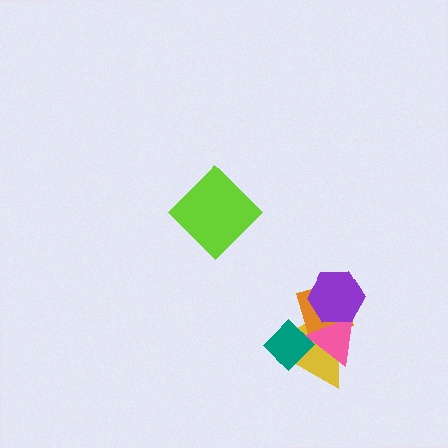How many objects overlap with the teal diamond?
3 objects overlap with the teal diamond.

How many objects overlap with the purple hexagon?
3 objects overlap with the purple hexagon.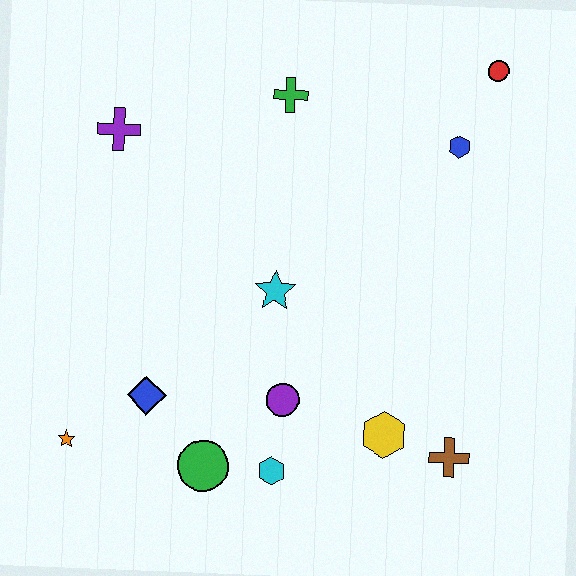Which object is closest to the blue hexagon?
The red circle is closest to the blue hexagon.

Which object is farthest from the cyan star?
The red circle is farthest from the cyan star.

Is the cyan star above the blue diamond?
Yes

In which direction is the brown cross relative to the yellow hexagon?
The brown cross is to the right of the yellow hexagon.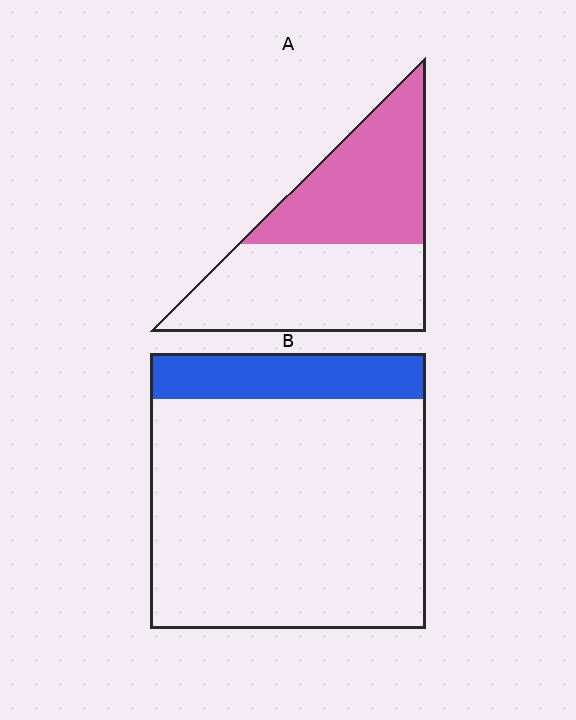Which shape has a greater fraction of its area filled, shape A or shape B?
Shape A.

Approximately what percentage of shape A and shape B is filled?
A is approximately 45% and B is approximately 15%.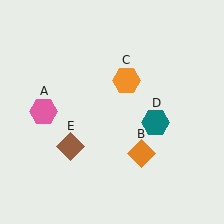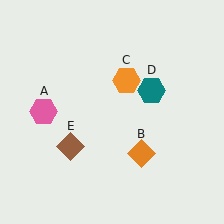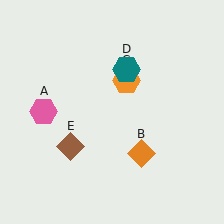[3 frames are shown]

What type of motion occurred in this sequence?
The teal hexagon (object D) rotated counterclockwise around the center of the scene.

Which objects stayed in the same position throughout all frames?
Pink hexagon (object A) and orange diamond (object B) and orange hexagon (object C) and brown diamond (object E) remained stationary.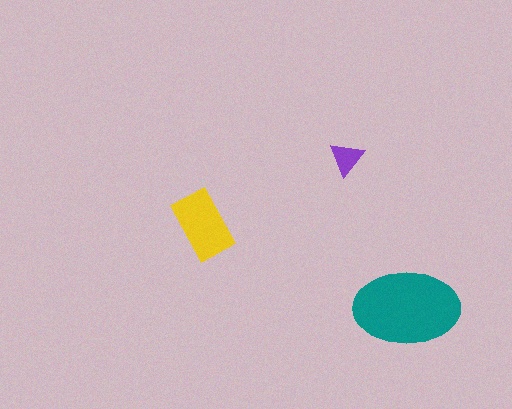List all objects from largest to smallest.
The teal ellipse, the yellow rectangle, the purple triangle.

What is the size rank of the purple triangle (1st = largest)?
3rd.